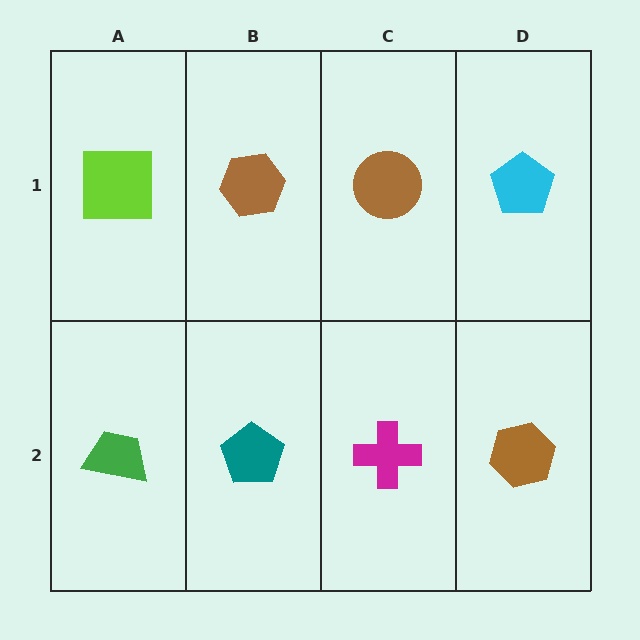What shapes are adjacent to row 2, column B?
A brown hexagon (row 1, column B), a green trapezoid (row 2, column A), a magenta cross (row 2, column C).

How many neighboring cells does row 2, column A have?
2.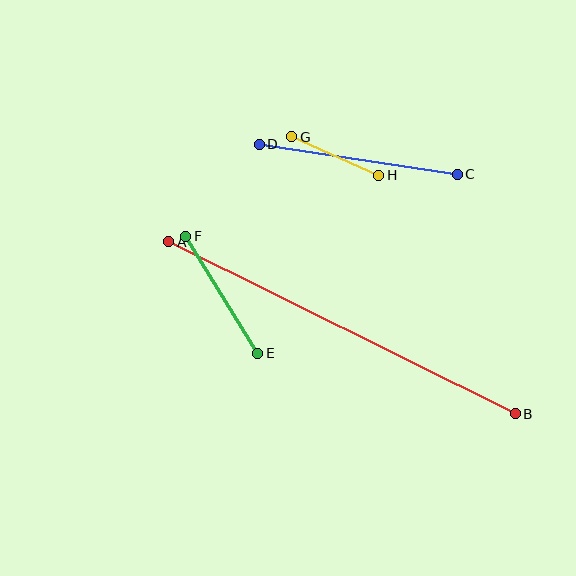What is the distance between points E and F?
The distance is approximately 137 pixels.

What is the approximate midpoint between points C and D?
The midpoint is at approximately (358, 159) pixels.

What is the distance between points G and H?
The distance is approximately 95 pixels.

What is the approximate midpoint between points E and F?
The midpoint is at approximately (222, 295) pixels.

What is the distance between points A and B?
The distance is approximately 387 pixels.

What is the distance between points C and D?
The distance is approximately 200 pixels.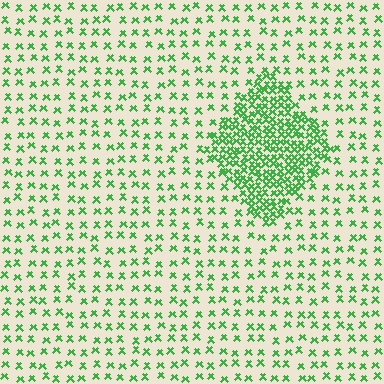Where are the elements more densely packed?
The elements are more densely packed inside the diamond boundary.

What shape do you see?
I see a diamond.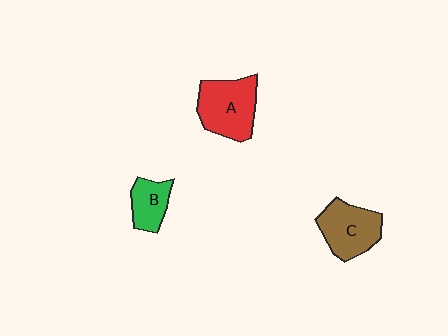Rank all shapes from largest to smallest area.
From largest to smallest: A (red), C (brown), B (green).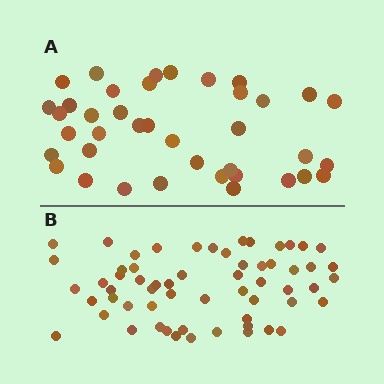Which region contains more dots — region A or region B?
Region B (the bottom region) has more dots.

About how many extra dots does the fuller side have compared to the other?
Region B has approximately 20 more dots than region A.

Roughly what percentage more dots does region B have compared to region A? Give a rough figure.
About 55% more.